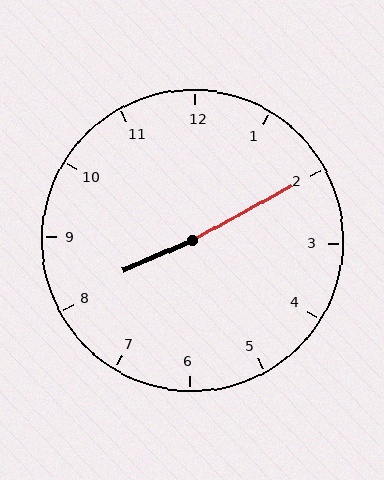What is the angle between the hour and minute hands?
Approximately 175 degrees.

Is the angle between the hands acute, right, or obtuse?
It is obtuse.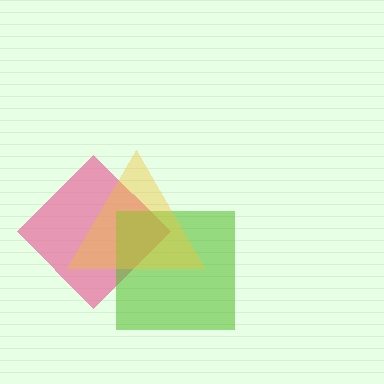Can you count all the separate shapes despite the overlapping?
Yes, there are 3 separate shapes.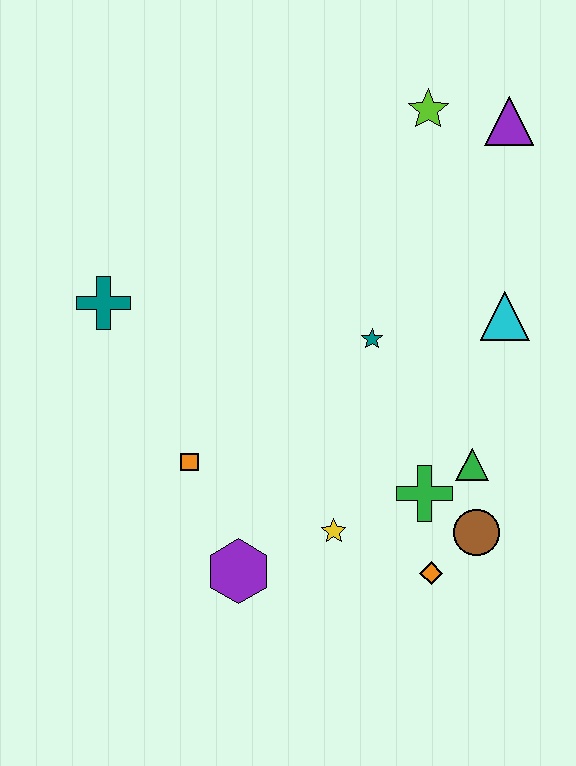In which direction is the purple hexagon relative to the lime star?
The purple hexagon is below the lime star.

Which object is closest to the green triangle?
The green cross is closest to the green triangle.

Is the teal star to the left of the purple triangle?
Yes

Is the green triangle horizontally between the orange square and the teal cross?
No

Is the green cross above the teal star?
No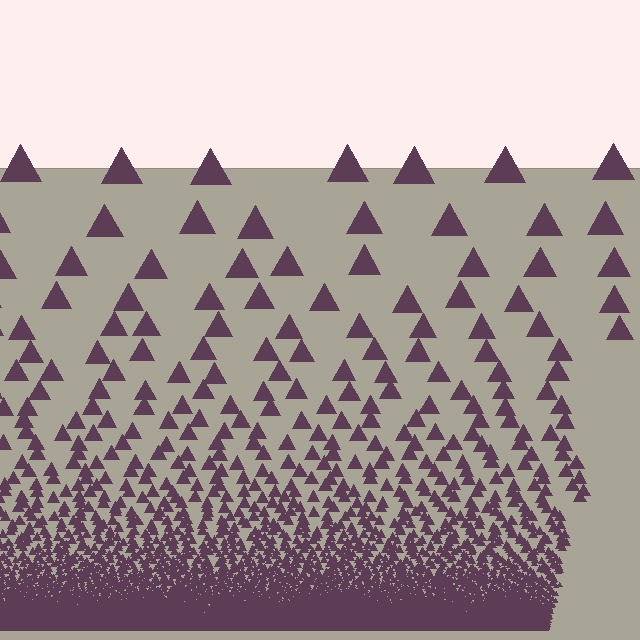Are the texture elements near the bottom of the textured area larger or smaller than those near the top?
Smaller. The gradient is inverted — elements near the bottom are smaller and denser.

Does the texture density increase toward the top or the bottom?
Density increases toward the bottom.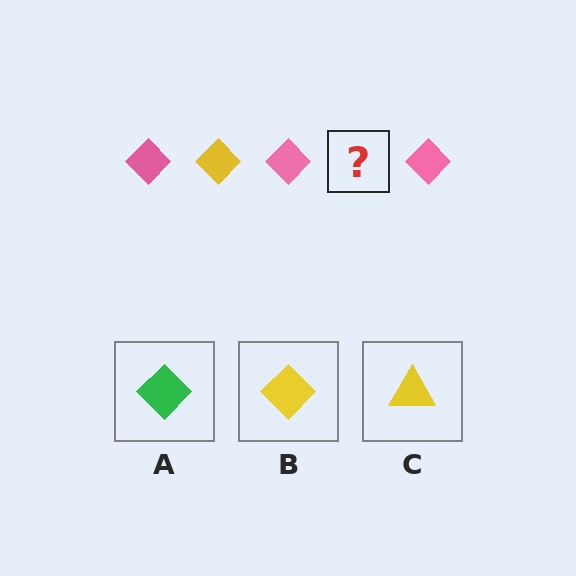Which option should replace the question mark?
Option B.